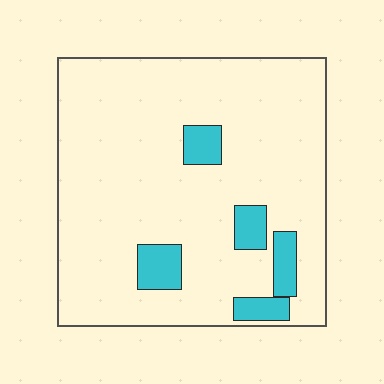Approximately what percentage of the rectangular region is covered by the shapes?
Approximately 10%.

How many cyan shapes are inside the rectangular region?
5.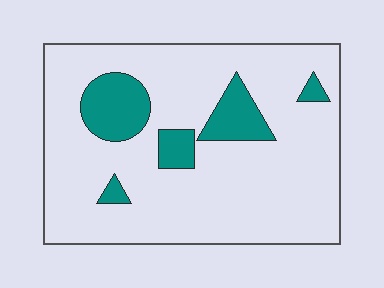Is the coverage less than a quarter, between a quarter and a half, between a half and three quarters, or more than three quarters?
Less than a quarter.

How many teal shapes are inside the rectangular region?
5.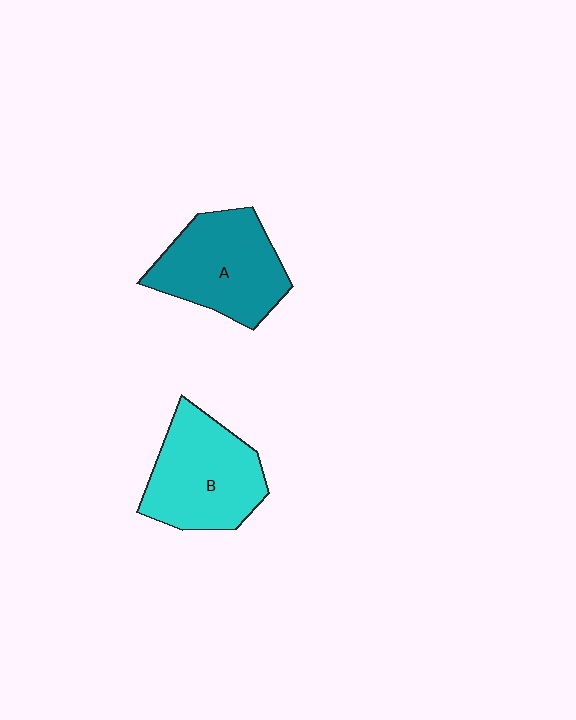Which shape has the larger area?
Shape B (cyan).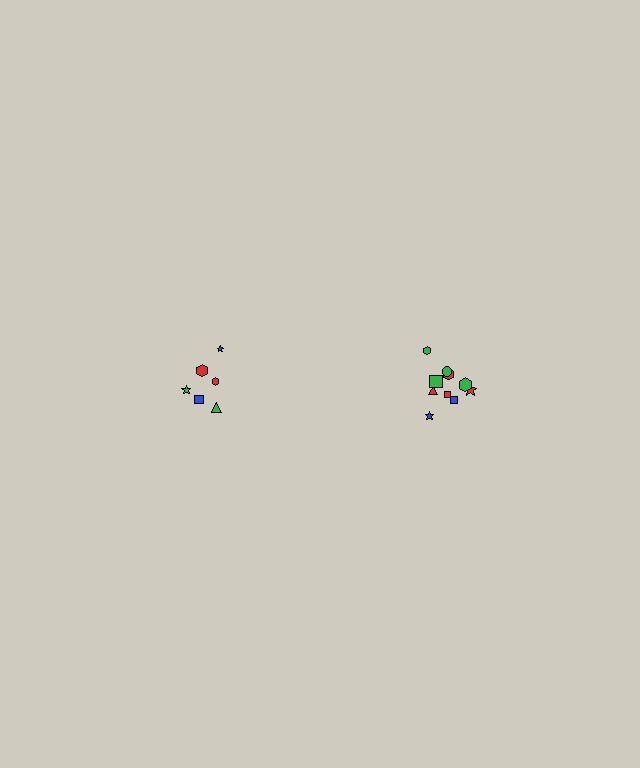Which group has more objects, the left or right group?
The right group.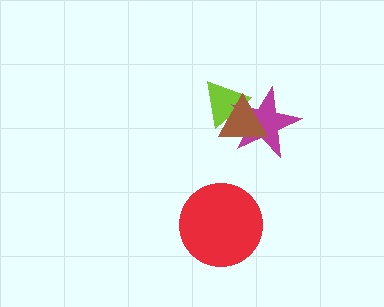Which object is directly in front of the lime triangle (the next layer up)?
The magenta star is directly in front of the lime triangle.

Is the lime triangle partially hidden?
Yes, it is partially covered by another shape.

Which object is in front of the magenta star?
The brown triangle is in front of the magenta star.